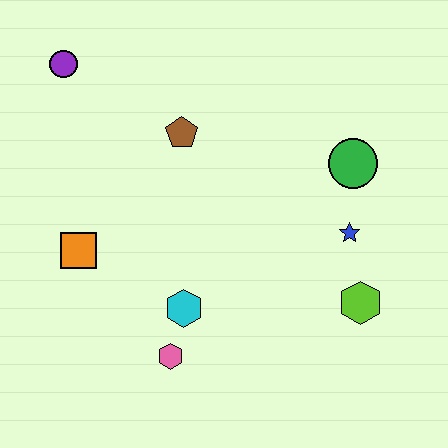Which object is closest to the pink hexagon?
The cyan hexagon is closest to the pink hexagon.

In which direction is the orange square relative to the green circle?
The orange square is to the left of the green circle.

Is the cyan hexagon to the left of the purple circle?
No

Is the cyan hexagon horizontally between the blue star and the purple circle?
Yes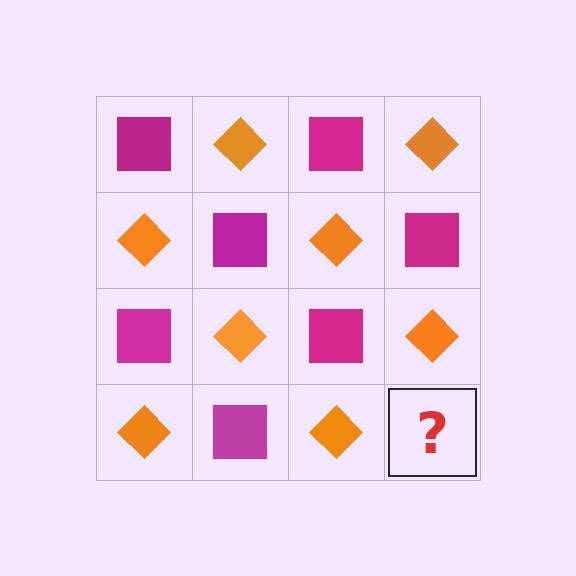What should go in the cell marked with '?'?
The missing cell should contain a magenta square.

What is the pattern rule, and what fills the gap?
The rule is that it alternates magenta square and orange diamond in a checkerboard pattern. The gap should be filled with a magenta square.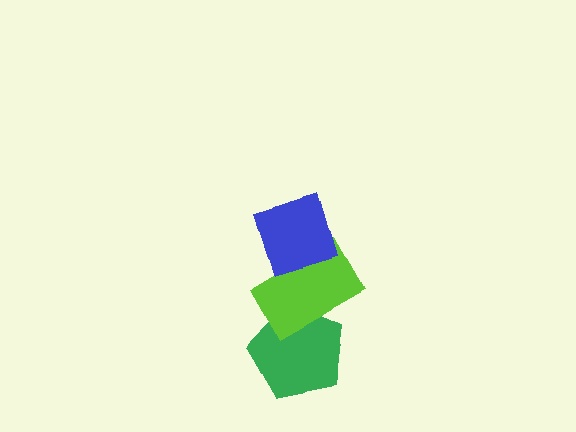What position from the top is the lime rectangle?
The lime rectangle is 2nd from the top.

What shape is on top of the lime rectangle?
The blue diamond is on top of the lime rectangle.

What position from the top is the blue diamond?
The blue diamond is 1st from the top.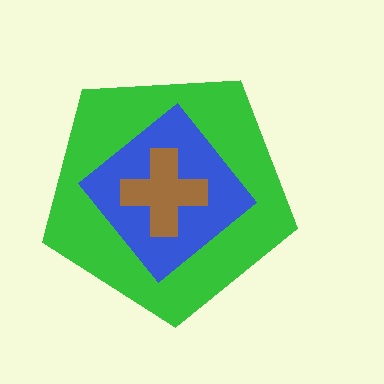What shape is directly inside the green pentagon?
The blue diamond.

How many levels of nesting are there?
3.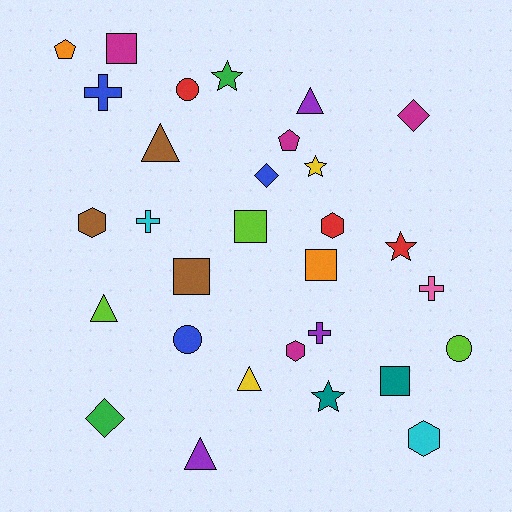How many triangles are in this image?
There are 5 triangles.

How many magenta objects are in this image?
There are 4 magenta objects.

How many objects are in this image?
There are 30 objects.